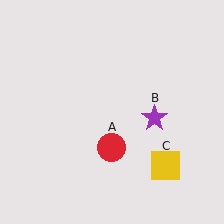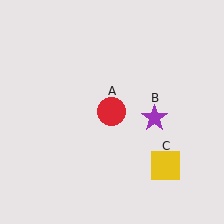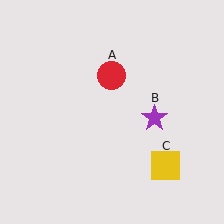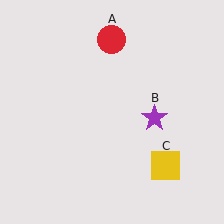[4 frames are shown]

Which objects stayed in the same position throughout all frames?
Purple star (object B) and yellow square (object C) remained stationary.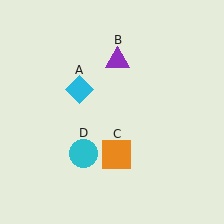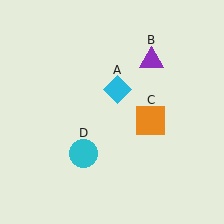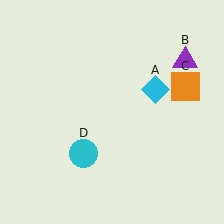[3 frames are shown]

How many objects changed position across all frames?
3 objects changed position: cyan diamond (object A), purple triangle (object B), orange square (object C).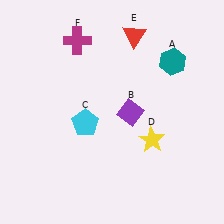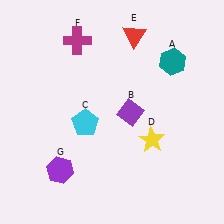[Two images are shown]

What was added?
A purple hexagon (G) was added in Image 2.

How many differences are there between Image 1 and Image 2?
There is 1 difference between the two images.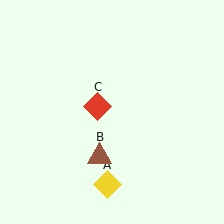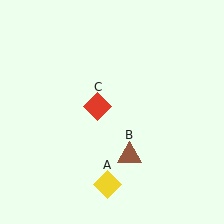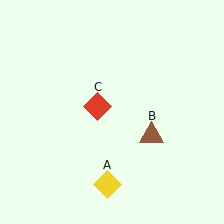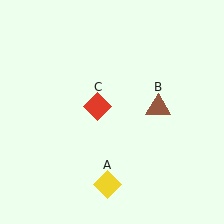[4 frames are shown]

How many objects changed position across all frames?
1 object changed position: brown triangle (object B).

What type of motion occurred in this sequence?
The brown triangle (object B) rotated counterclockwise around the center of the scene.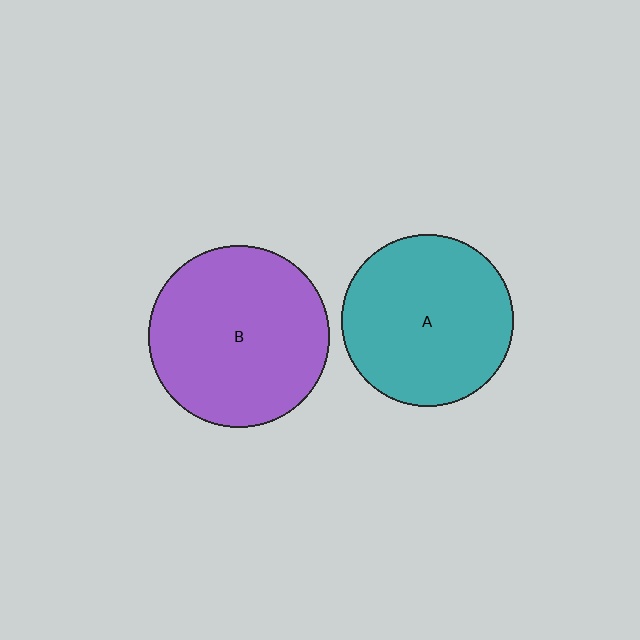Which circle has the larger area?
Circle B (purple).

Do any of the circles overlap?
No, none of the circles overlap.